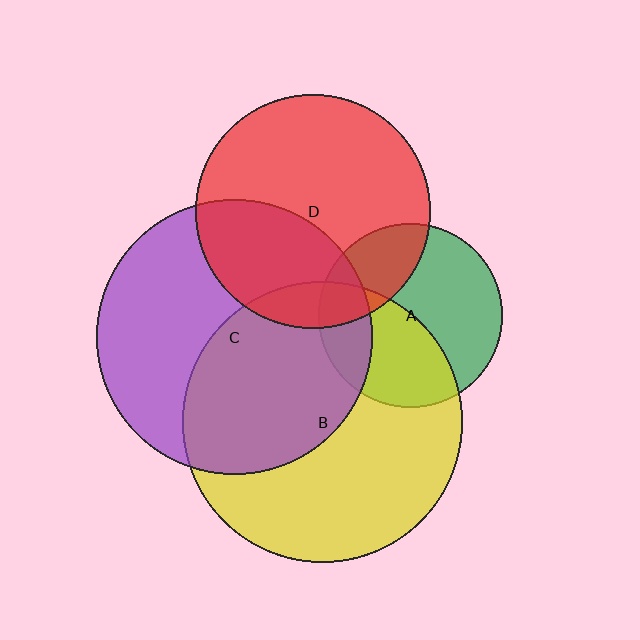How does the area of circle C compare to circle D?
Approximately 1.4 times.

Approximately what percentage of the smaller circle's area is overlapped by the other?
Approximately 45%.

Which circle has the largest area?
Circle B (yellow).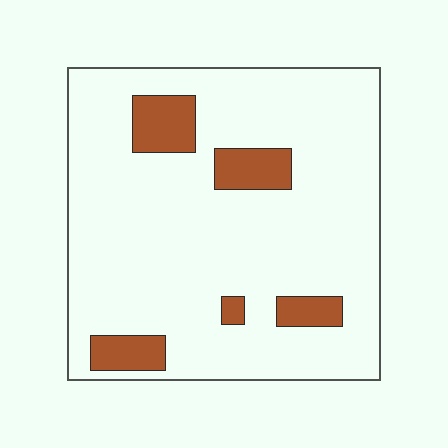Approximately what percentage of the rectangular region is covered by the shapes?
Approximately 15%.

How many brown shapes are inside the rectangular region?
5.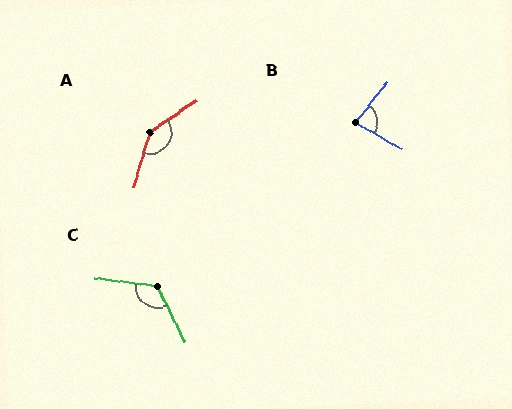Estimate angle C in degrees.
Approximately 125 degrees.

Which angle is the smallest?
B, at approximately 81 degrees.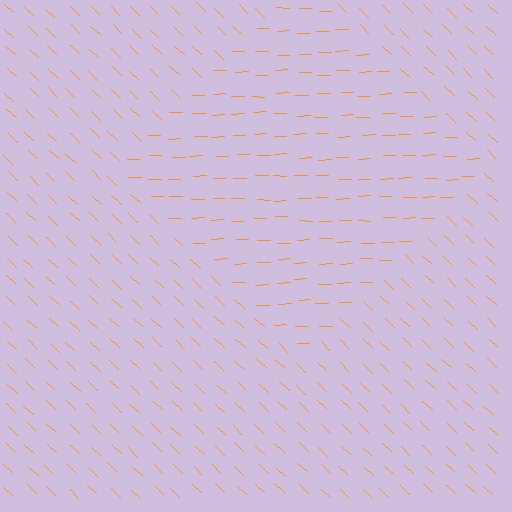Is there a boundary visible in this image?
Yes, there is a texture boundary formed by a change in line orientation.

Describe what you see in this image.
The image is filled with small orange line segments. A diamond region in the image has lines oriented differently from the surrounding lines, creating a visible texture boundary.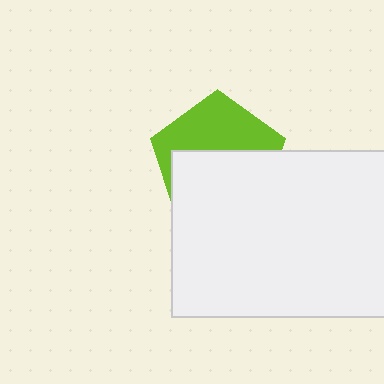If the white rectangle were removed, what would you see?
You would see the complete lime pentagon.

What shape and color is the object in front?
The object in front is a white rectangle.